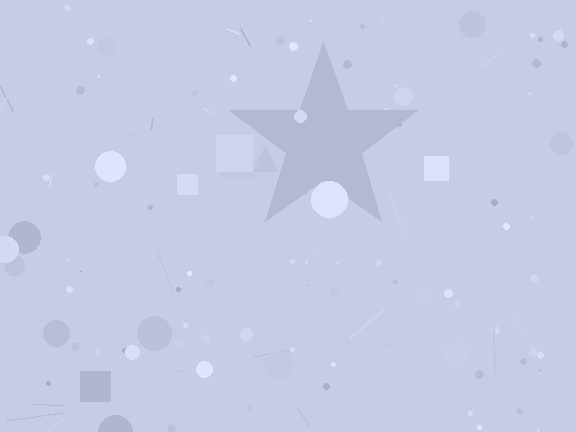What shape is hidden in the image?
A star is hidden in the image.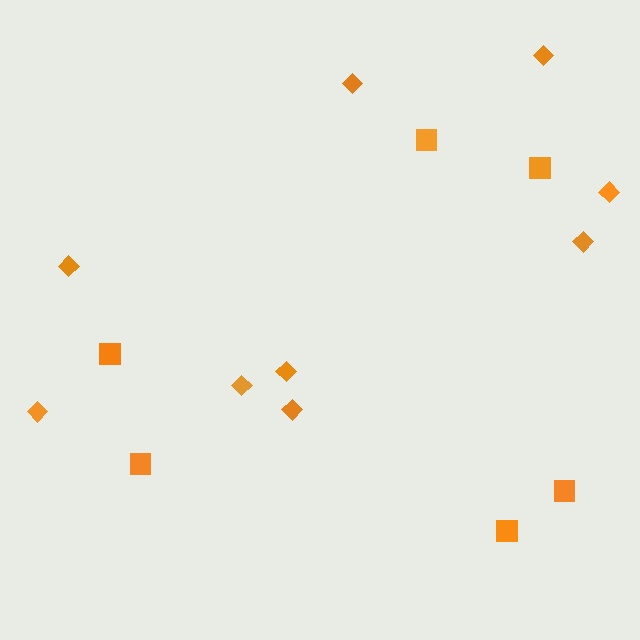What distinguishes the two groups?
There are 2 groups: one group of diamonds (9) and one group of squares (6).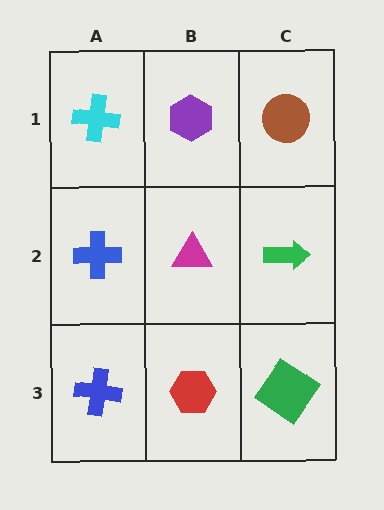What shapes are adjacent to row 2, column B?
A purple hexagon (row 1, column B), a red hexagon (row 3, column B), a blue cross (row 2, column A), a green arrow (row 2, column C).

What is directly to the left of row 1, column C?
A purple hexagon.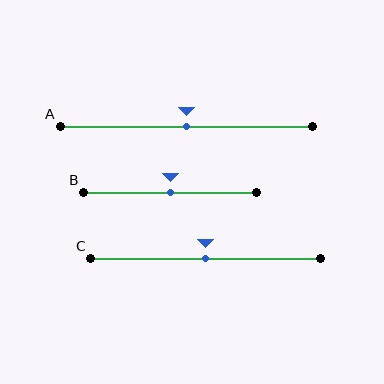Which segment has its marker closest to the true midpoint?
Segment A has its marker closest to the true midpoint.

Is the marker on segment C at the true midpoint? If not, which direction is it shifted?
Yes, the marker on segment C is at the true midpoint.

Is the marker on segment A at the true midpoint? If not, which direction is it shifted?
Yes, the marker on segment A is at the true midpoint.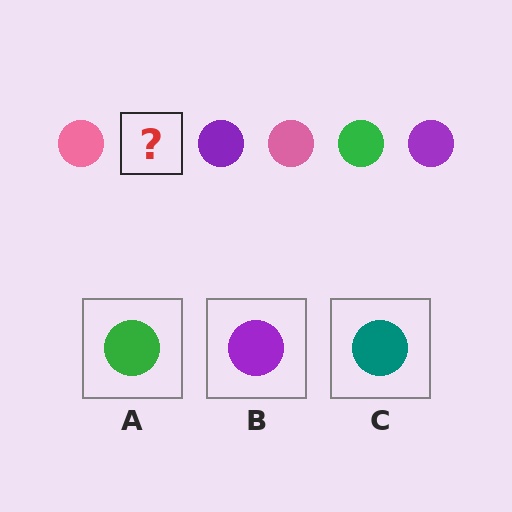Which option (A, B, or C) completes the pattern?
A.